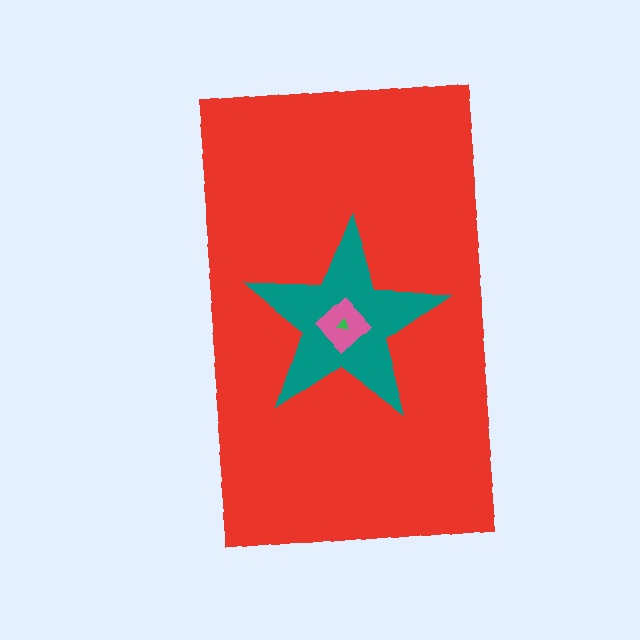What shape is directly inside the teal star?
The pink diamond.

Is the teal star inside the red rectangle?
Yes.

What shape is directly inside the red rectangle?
The teal star.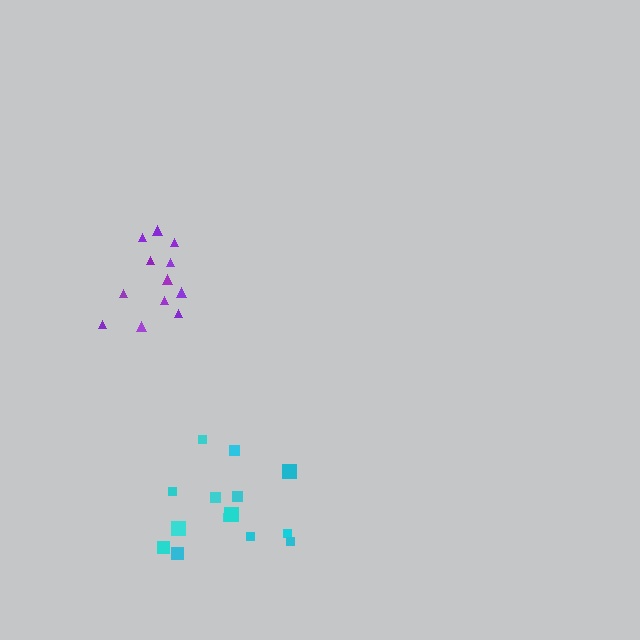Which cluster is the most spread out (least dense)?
Cyan.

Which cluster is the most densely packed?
Purple.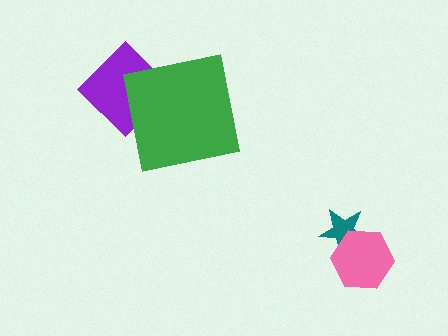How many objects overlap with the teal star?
1 object overlaps with the teal star.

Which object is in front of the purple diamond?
The green square is in front of the purple diamond.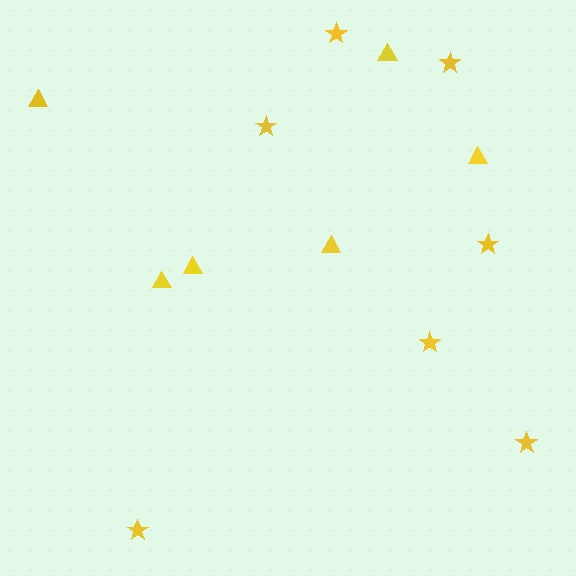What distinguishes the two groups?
There are 2 groups: one group of triangles (6) and one group of stars (7).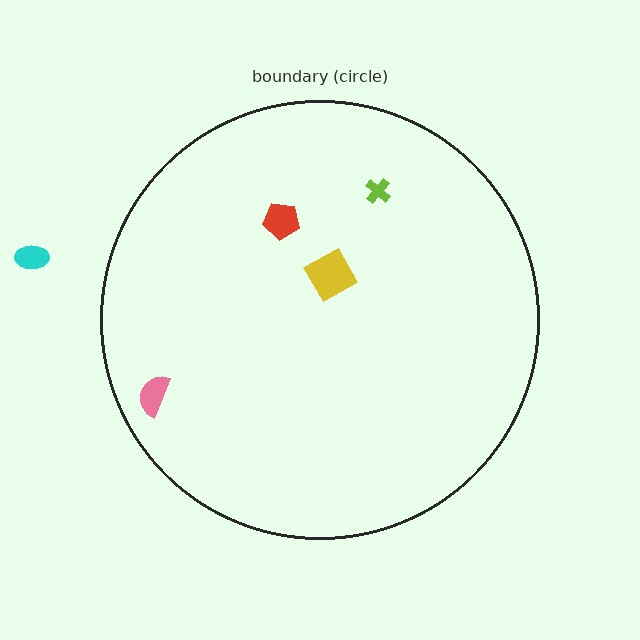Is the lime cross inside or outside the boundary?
Inside.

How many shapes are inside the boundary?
4 inside, 1 outside.